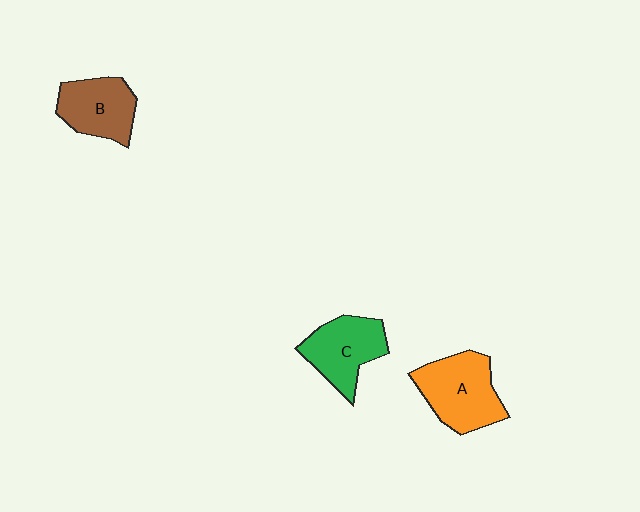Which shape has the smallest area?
Shape B (brown).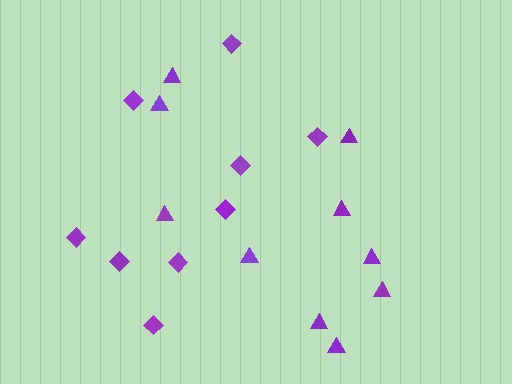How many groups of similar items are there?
There are 2 groups: one group of triangles (10) and one group of diamonds (9).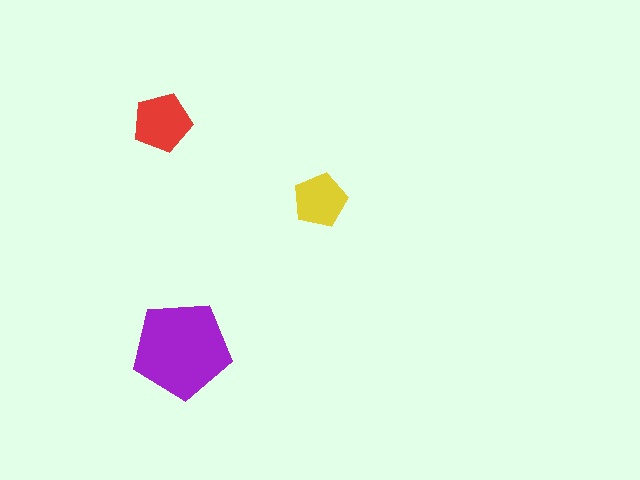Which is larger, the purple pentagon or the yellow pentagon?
The purple one.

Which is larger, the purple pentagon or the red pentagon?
The purple one.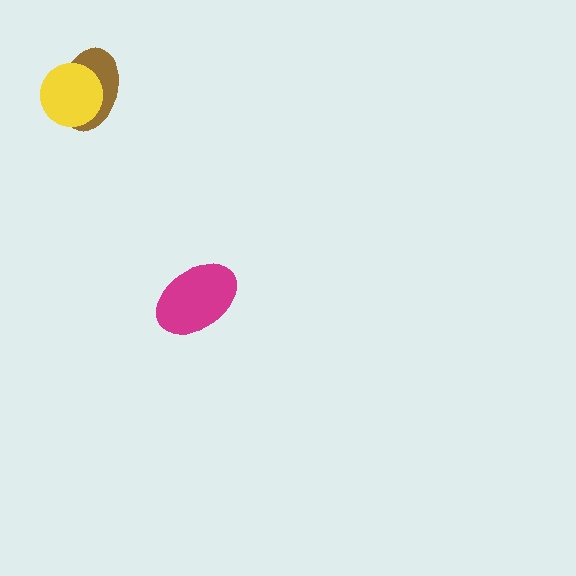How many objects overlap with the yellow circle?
1 object overlaps with the yellow circle.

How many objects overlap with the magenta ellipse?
0 objects overlap with the magenta ellipse.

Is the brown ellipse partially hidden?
Yes, it is partially covered by another shape.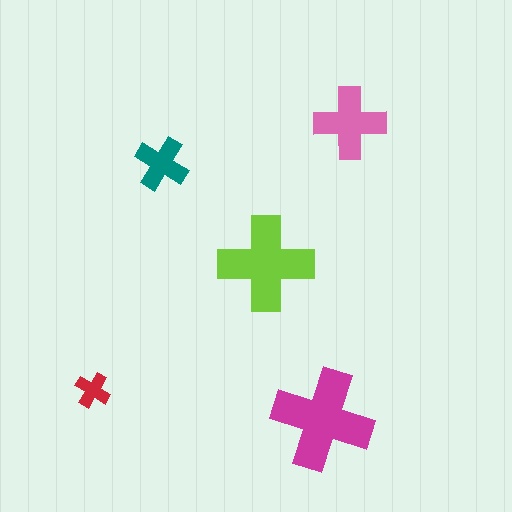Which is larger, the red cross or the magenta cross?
The magenta one.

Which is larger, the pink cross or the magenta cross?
The magenta one.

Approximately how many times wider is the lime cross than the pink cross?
About 1.5 times wider.